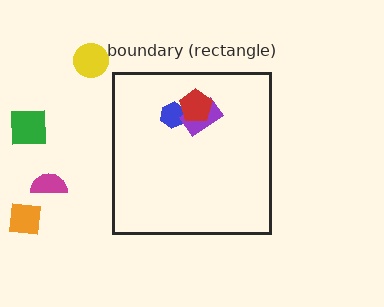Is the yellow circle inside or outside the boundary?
Outside.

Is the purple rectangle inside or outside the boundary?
Inside.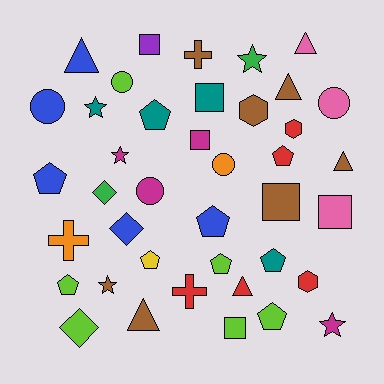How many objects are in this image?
There are 40 objects.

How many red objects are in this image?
There are 5 red objects.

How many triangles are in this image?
There are 6 triangles.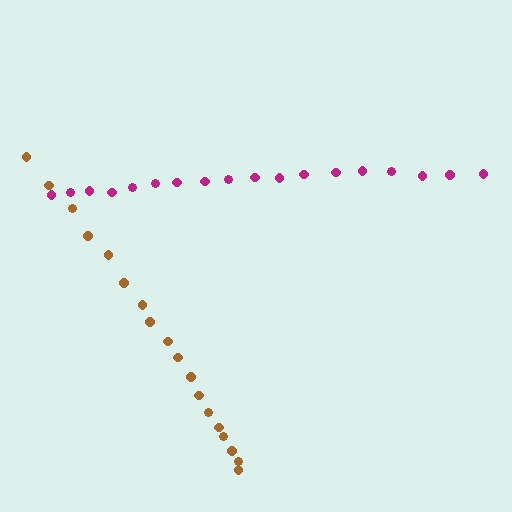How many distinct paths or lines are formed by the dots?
There are 2 distinct paths.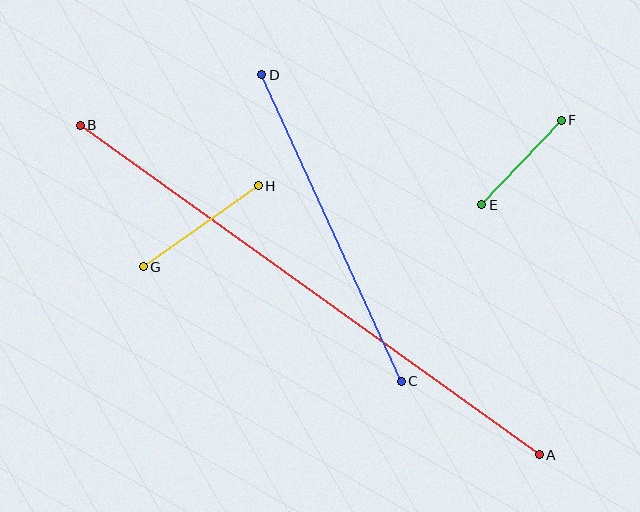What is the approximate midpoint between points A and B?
The midpoint is at approximately (310, 290) pixels.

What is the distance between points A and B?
The distance is approximately 565 pixels.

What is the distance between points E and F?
The distance is approximately 116 pixels.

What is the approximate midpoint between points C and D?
The midpoint is at approximately (332, 228) pixels.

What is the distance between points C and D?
The distance is approximately 337 pixels.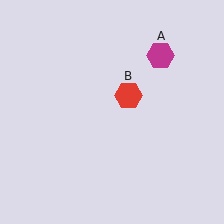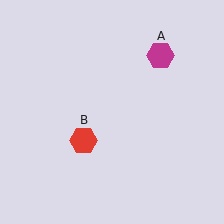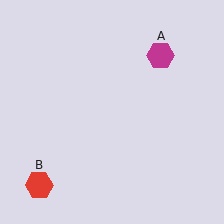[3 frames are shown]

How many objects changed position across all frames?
1 object changed position: red hexagon (object B).